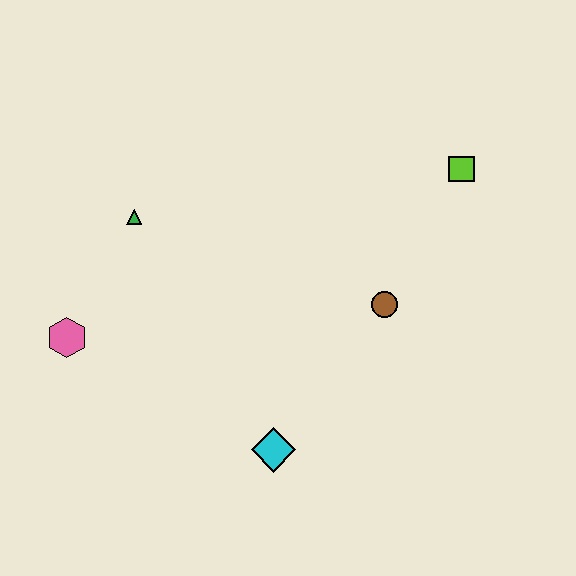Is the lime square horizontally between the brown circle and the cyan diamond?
No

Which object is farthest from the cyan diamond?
The lime square is farthest from the cyan diamond.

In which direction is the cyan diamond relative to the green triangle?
The cyan diamond is below the green triangle.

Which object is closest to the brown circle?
The lime square is closest to the brown circle.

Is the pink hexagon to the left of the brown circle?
Yes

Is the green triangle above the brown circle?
Yes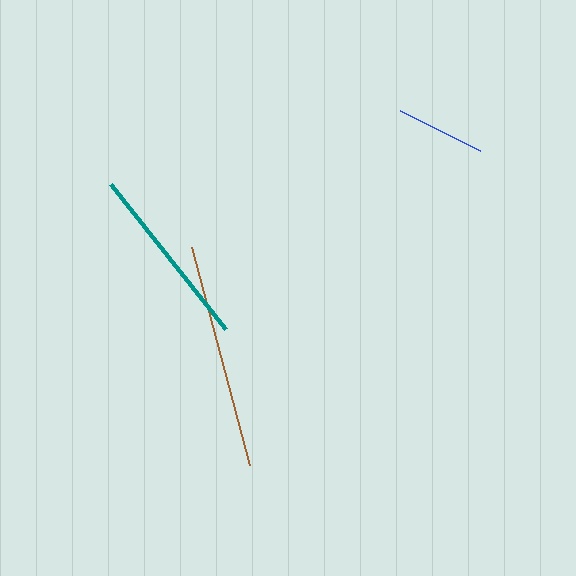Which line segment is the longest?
The brown line is the longest at approximately 226 pixels.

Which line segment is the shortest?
The blue line is the shortest at approximately 90 pixels.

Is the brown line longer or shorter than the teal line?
The brown line is longer than the teal line.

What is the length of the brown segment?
The brown segment is approximately 226 pixels long.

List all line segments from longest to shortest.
From longest to shortest: brown, teal, blue.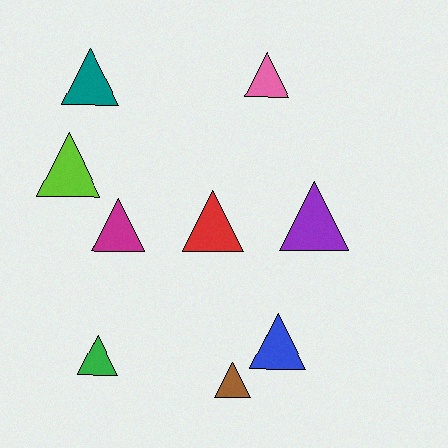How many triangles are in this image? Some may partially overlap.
There are 9 triangles.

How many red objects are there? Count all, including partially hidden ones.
There is 1 red object.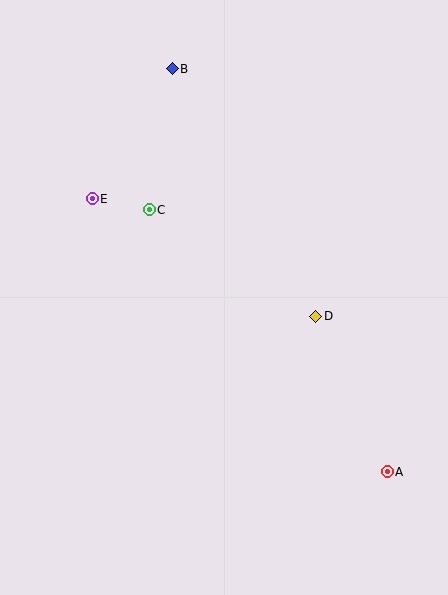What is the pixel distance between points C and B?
The distance between C and B is 143 pixels.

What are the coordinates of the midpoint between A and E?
The midpoint between A and E is at (240, 335).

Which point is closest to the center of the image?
Point D at (316, 317) is closest to the center.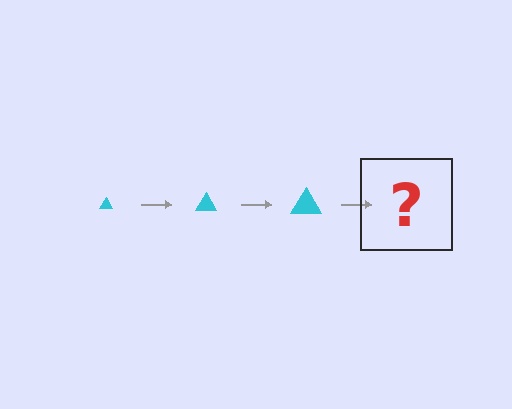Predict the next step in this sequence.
The next step is a cyan triangle, larger than the previous one.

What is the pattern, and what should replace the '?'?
The pattern is that the triangle gets progressively larger each step. The '?' should be a cyan triangle, larger than the previous one.